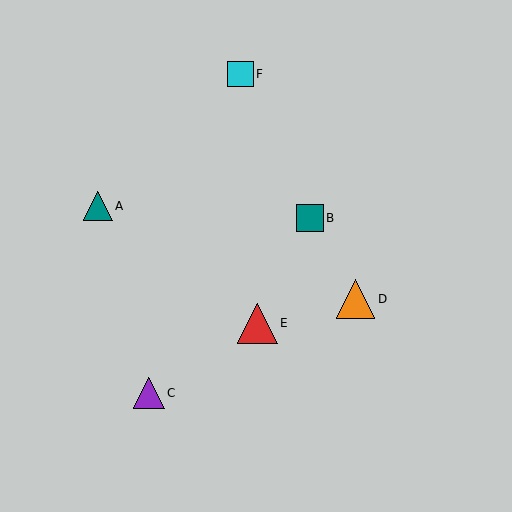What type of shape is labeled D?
Shape D is an orange triangle.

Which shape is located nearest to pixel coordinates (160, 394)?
The purple triangle (labeled C) at (149, 393) is nearest to that location.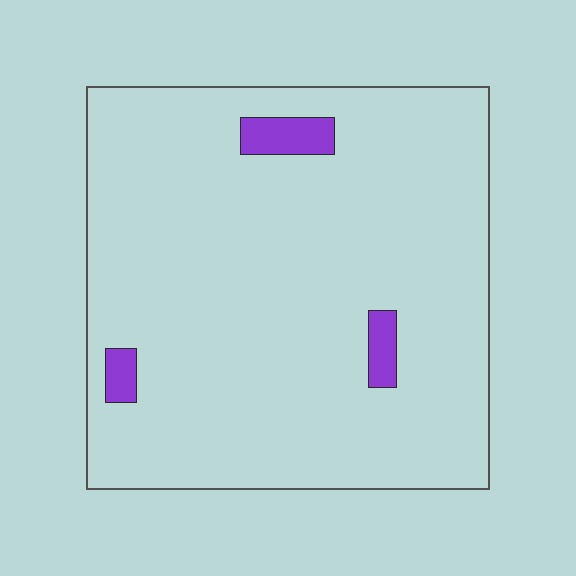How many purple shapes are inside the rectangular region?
3.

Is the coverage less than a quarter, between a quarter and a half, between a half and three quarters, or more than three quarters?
Less than a quarter.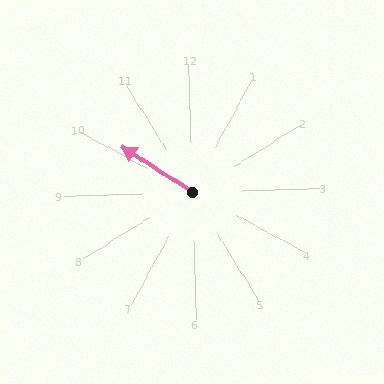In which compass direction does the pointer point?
Northwest.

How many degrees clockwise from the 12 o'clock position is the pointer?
Approximately 304 degrees.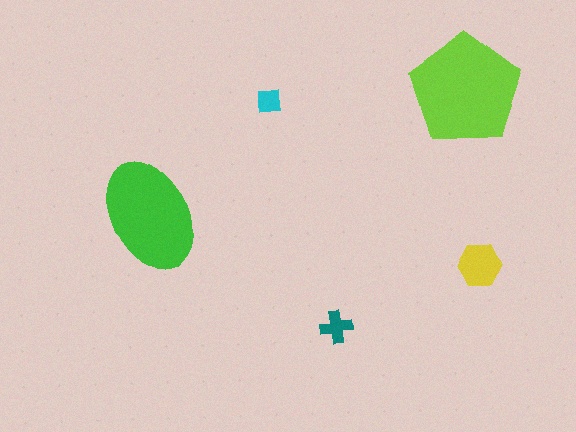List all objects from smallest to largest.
The cyan square, the teal cross, the yellow hexagon, the green ellipse, the lime pentagon.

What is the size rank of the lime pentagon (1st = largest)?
1st.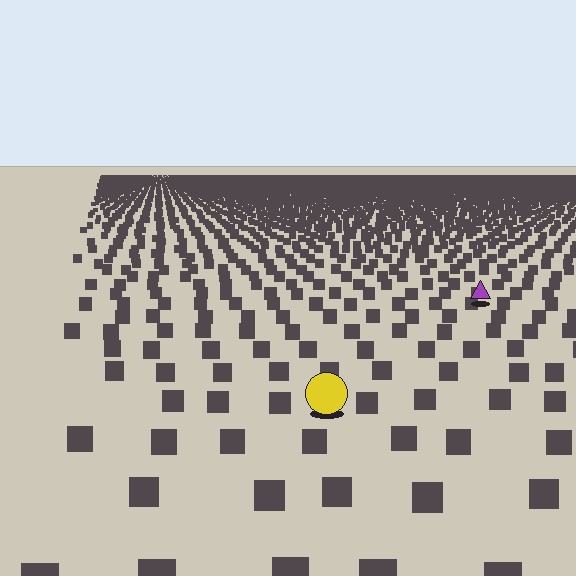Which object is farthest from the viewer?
The purple triangle is farthest from the viewer. It appears smaller and the ground texture around it is denser.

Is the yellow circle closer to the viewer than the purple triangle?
Yes. The yellow circle is closer — you can tell from the texture gradient: the ground texture is coarser near it.